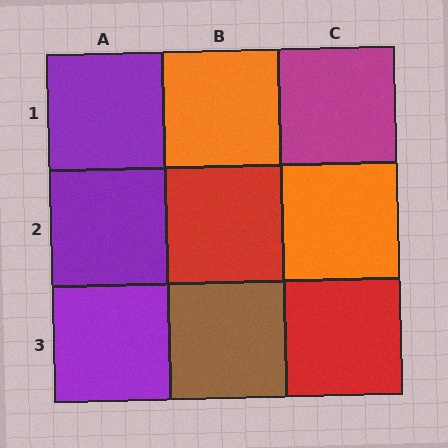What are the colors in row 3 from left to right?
Purple, brown, red.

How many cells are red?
2 cells are red.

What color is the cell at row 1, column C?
Magenta.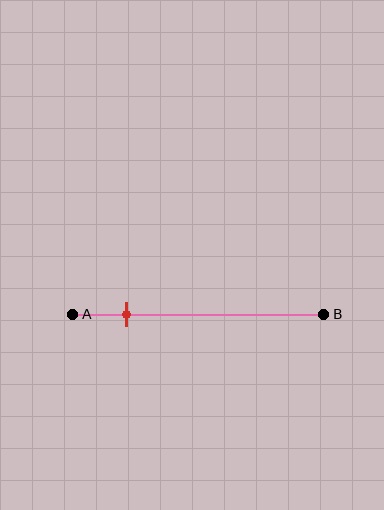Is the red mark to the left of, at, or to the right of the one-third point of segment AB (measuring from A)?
The red mark is to the left of the one-third point of segment AB.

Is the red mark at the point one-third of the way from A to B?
No, the mark is at about 20% from A, not at the 33% one-third point.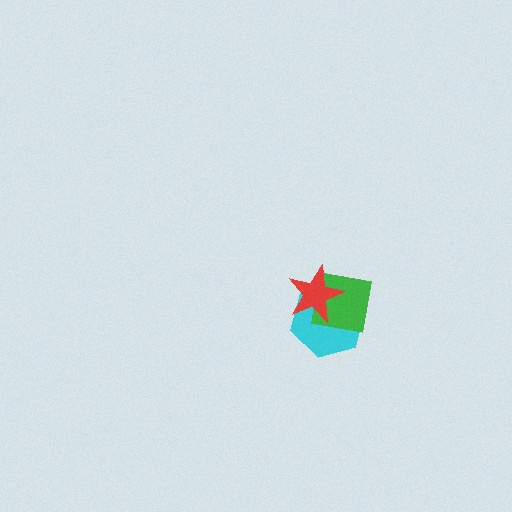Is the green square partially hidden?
Yes, it is partially covered by another shape.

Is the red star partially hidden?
No, no other shape covers it.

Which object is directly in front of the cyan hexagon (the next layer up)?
The green square is directly in front of the cyan hexagon.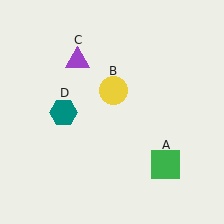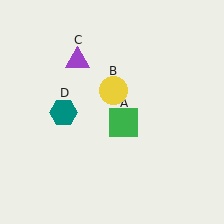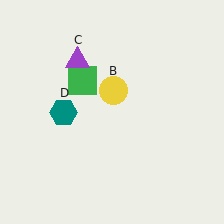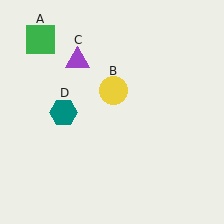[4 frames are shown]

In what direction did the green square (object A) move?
The green square (object A) moved up and to the left.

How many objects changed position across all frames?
1 object changed position: green square (object A).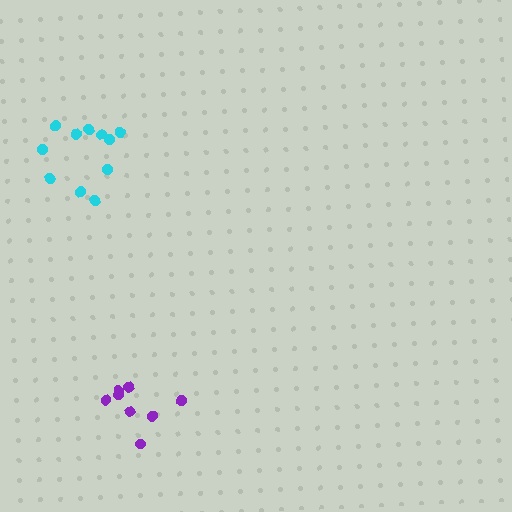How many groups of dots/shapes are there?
There are 2 groups.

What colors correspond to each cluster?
The clusters are colored: purple, cyan.